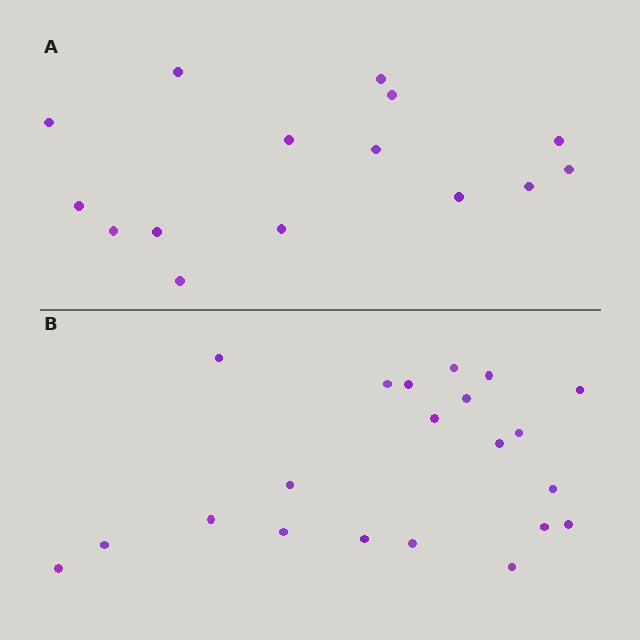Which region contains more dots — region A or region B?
Region B (the bottom region) has more dots.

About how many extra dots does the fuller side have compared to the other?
Region B has about 6 more dots than region A.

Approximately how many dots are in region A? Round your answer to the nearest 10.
About 20 dots. (The exact count is 15, which rounds to 20.)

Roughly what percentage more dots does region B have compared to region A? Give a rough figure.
About 40% more.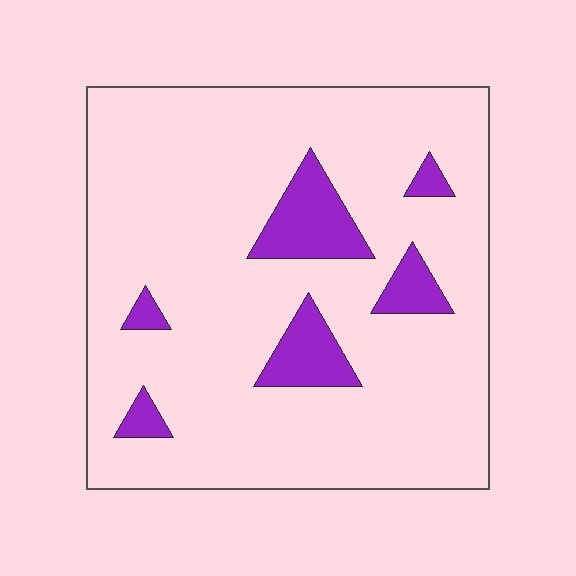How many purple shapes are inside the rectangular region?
6.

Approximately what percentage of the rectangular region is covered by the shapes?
Approximately 10%.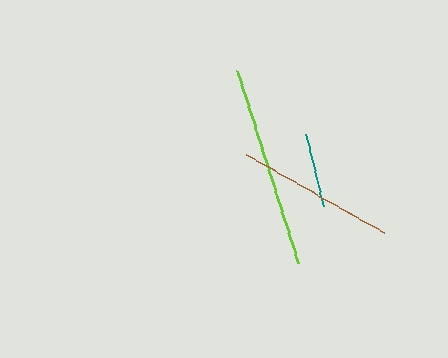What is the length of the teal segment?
The teal segment is approximately 74 pixels long.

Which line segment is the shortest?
The teal line is the shortest at approximately 74 pixels.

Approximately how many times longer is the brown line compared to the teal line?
The brown line is approximately 2.1 times the length of the teal line.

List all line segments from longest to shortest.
From longest to shortest: lime, brown, teal.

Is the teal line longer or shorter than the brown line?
The brown line is longer than the teal line.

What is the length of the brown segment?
The brown segment is approximately 158 pixels long.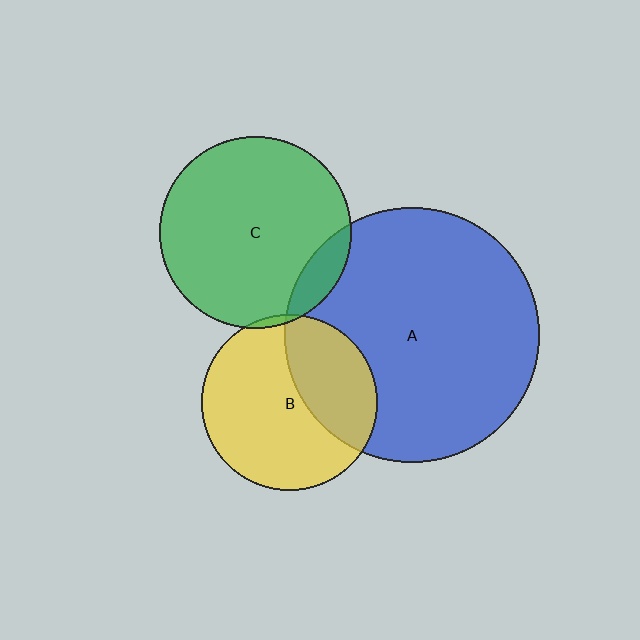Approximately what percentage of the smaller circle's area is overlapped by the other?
Approximately 10%.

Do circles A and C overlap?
Yes.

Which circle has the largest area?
Circle A (blue).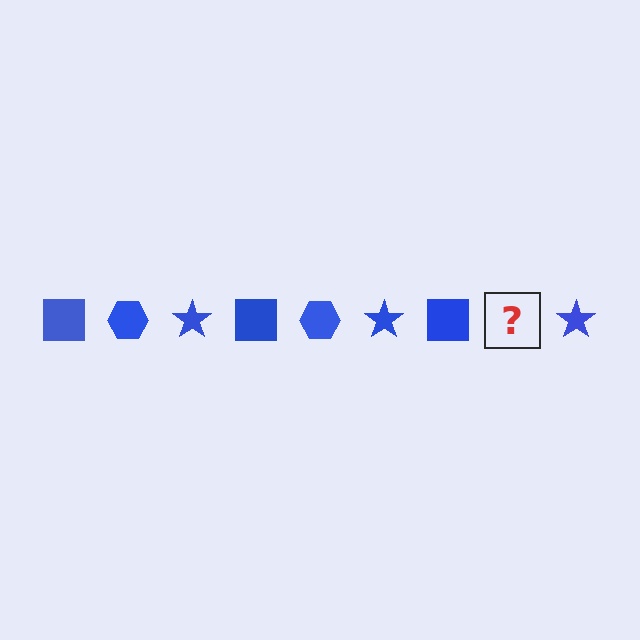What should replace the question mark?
The question mark should be replaced with a blue hexagon.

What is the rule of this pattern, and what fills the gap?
The rule is that the pattern cycles through square, hexagon, star shapes in blue. The gap should be filled with a blue hexagon.